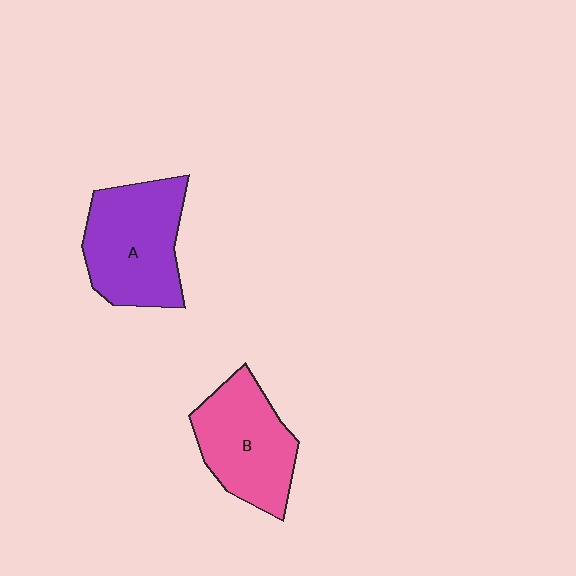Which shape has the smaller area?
Shape B (pink).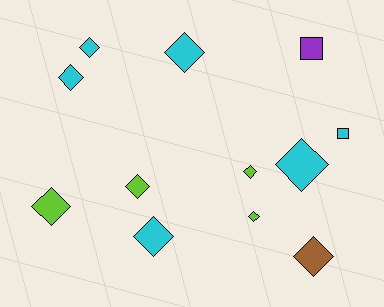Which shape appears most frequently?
Diamond, with 10 objects.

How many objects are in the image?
There are 12 objects.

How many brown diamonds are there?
There is 1 brown diamond.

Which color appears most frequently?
Cyan, with 6 objects.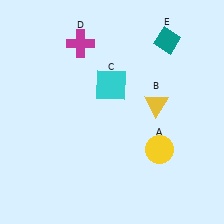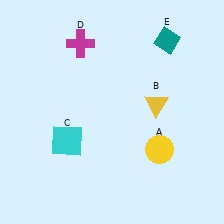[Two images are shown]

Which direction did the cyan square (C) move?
The cyan square (C) moved down.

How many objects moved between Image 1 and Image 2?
1 object moved between the two images.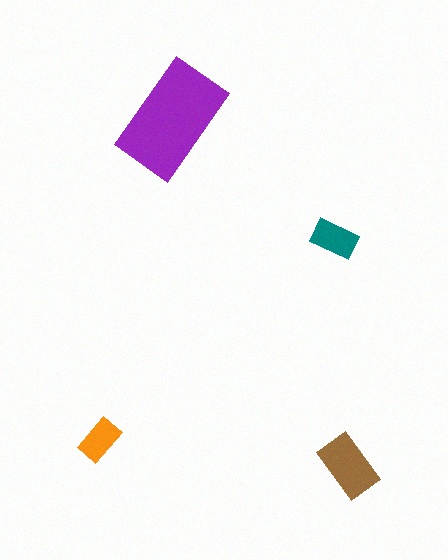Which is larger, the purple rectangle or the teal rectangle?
The purple one.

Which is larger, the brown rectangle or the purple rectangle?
The purple one.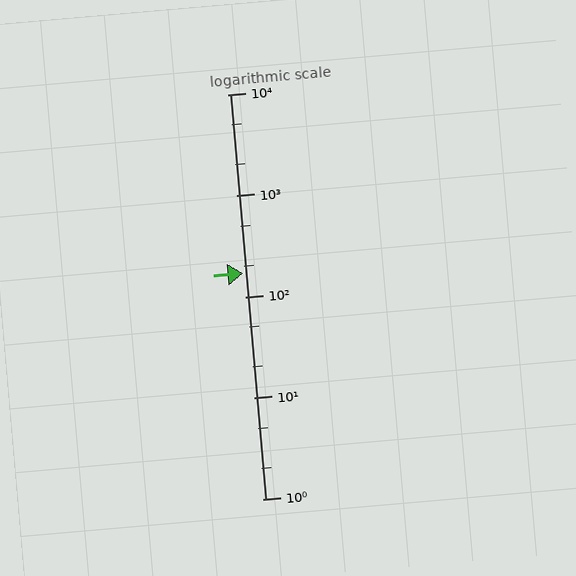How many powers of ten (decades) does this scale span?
The scale spans 4 decades, from 1 to 10000.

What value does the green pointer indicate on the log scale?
The pointer indicates approximately 170.